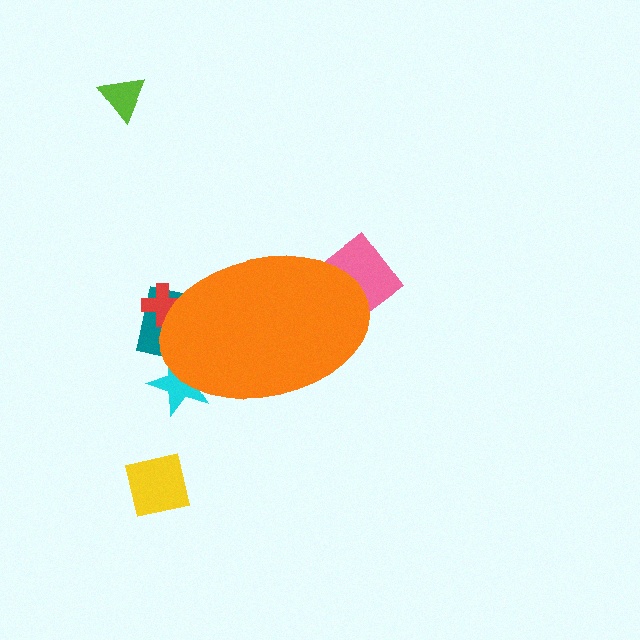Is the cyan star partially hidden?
Yes, the cyan star is partially hidden behind the orange ellipse.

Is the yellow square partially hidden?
No, the yellow square is fully visible.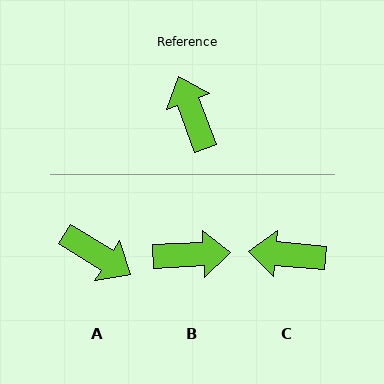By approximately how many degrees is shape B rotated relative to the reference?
Approximately 108 degrees clockwise.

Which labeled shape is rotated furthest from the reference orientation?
A, about 143 degrees away.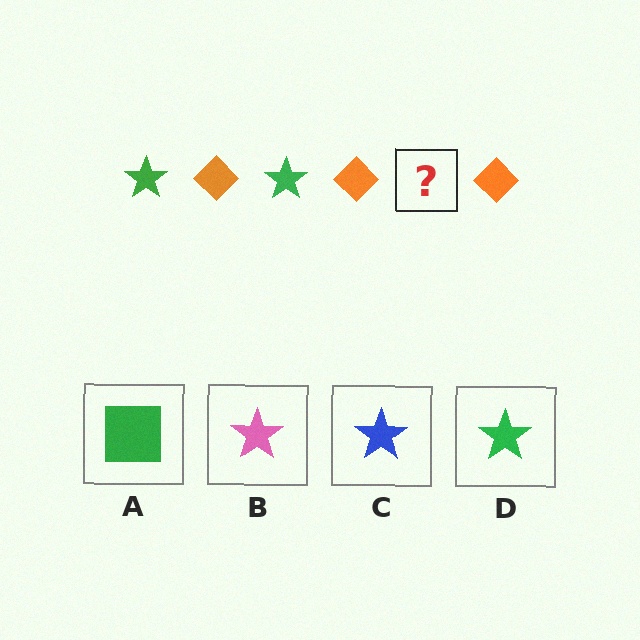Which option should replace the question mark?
Option D.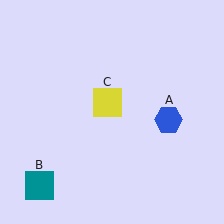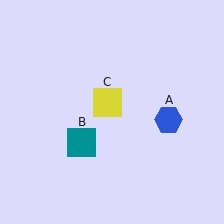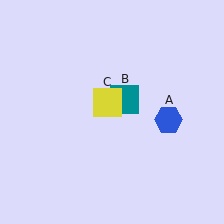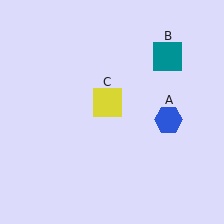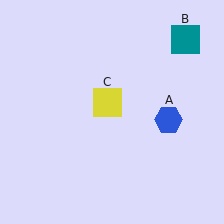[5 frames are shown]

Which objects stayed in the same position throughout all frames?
Blue hexagon (object A) and yellow square (object C) remained stationary.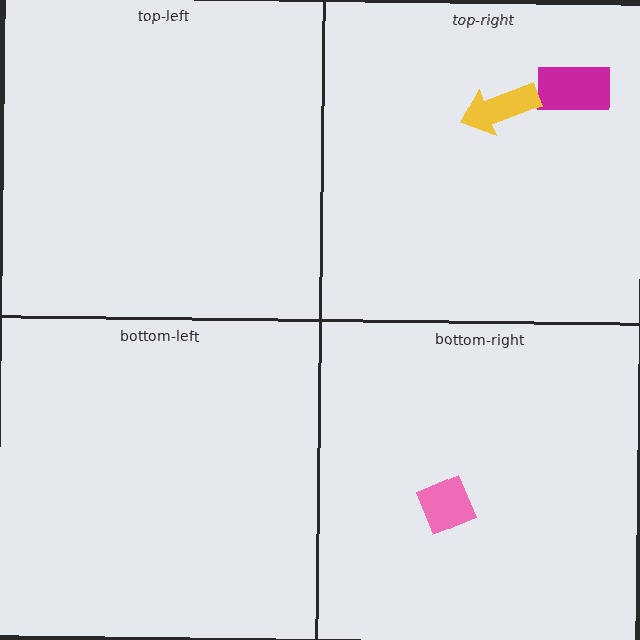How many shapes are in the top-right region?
2.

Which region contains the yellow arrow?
The top-right region.